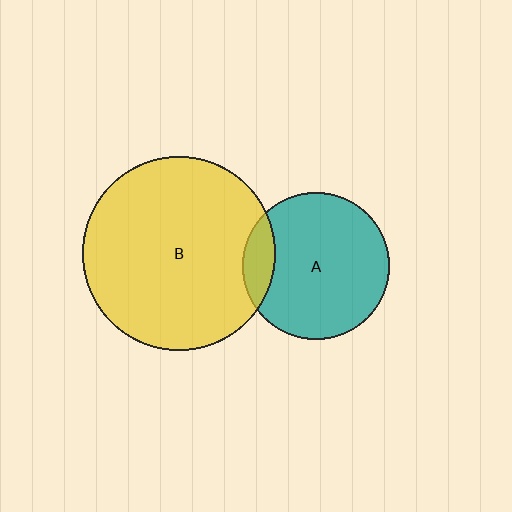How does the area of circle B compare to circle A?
Approximately 1.7 times.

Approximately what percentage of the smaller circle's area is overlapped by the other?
Approximately 15%.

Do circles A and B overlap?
Yes.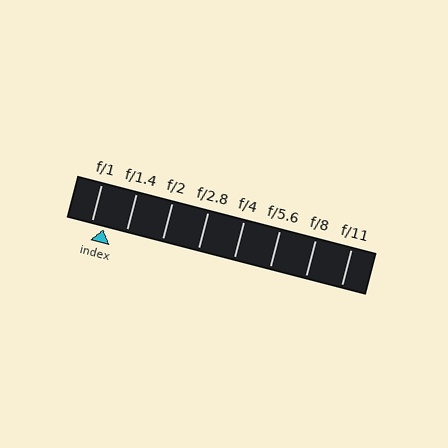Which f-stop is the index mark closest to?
The index mark is closest to f/1.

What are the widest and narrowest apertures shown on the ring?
The widest aperture shown is f/1 and the narrowest is f/11.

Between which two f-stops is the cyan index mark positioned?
The index mark is between f/1 and f/1.4.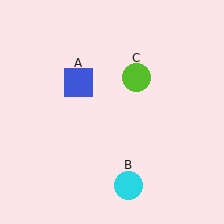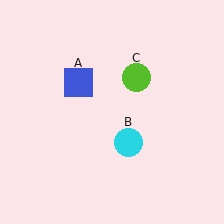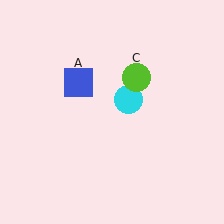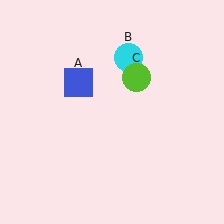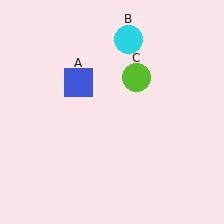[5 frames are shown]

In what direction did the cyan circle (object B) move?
The cyan circle (object B) moved up.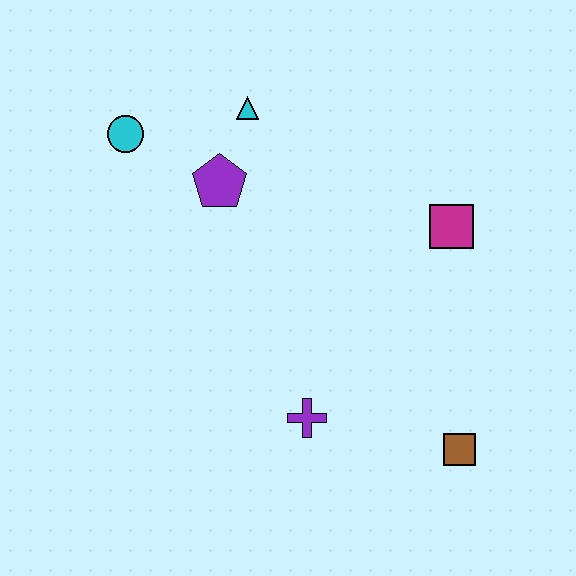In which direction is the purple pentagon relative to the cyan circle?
The purple pentagon is to the right of the cyan circle.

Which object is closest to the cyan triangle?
The purple pentagon is closest to the cyan triangle.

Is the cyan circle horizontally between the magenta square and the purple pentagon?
No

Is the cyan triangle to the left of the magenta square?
Yes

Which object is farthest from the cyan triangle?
The brown square is farthest from the cyan triangle.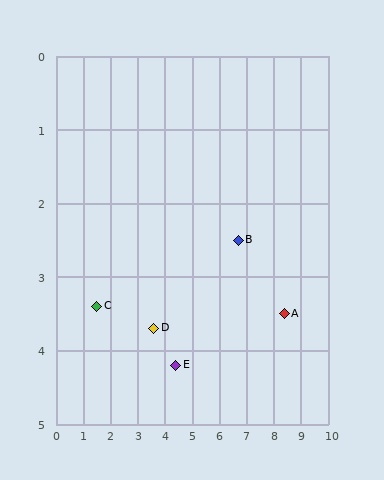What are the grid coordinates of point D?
Point D is at approximately (3.6, 3.7).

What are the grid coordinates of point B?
Point B is at approximately (6.7, 2.5).